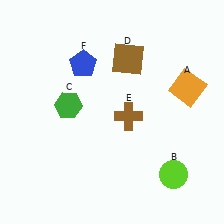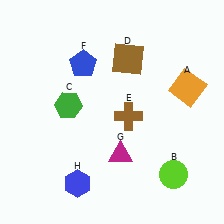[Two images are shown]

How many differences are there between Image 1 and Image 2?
There are 2 differences between the two images.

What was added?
A magenta triangle (G), a blue hexagon (H) were added in Image 2.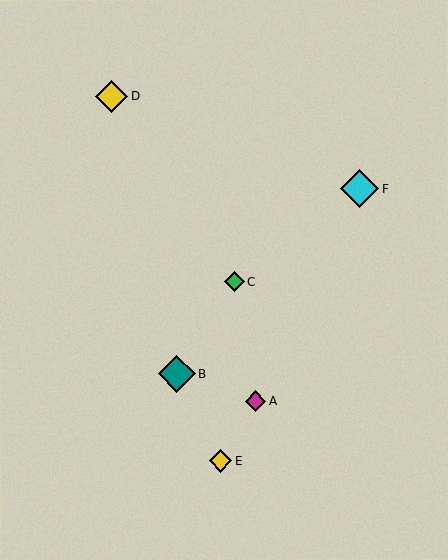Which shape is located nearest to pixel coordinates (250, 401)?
The magenta diamond (labeled A) at (256, 401) is nearest to that location.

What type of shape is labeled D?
Shape D is a yellow diamond.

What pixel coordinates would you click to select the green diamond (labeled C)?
Click at (234, 282) to select the green diamond C.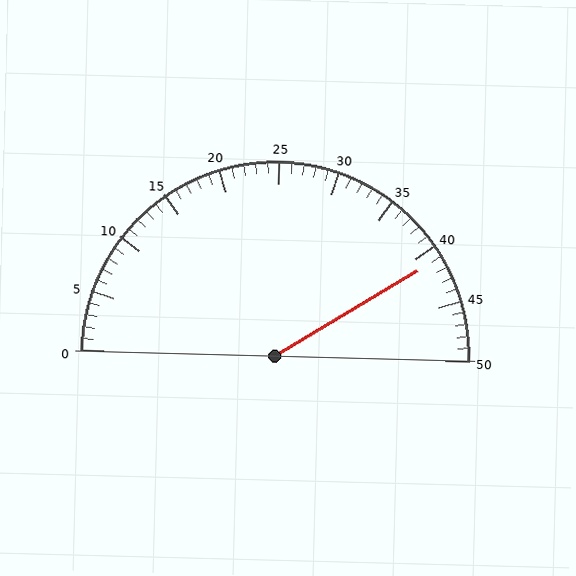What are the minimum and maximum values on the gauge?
The gauge ranges from 0 to 50.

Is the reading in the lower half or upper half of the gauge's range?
The reading is in the upper half of the range (0 to 50).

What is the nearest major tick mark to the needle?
The nearest major tick mark is 40.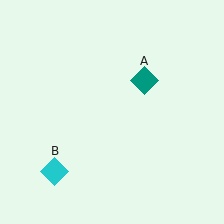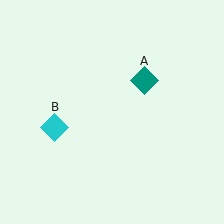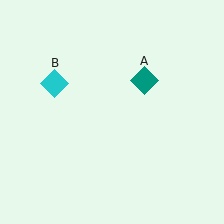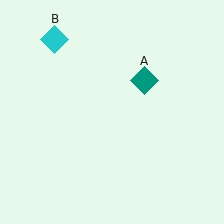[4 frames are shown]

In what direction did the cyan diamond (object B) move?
The cyan diamond (object B) moved up.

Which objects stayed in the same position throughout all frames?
Teal diamond (object A) remained stationary.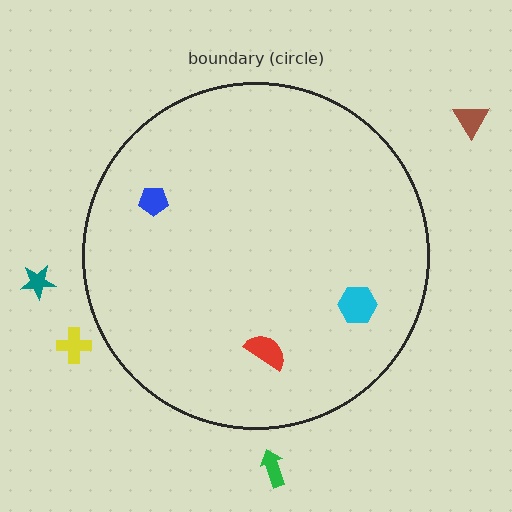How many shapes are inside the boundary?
3 inside, 4 outside.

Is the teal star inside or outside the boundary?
Outside.